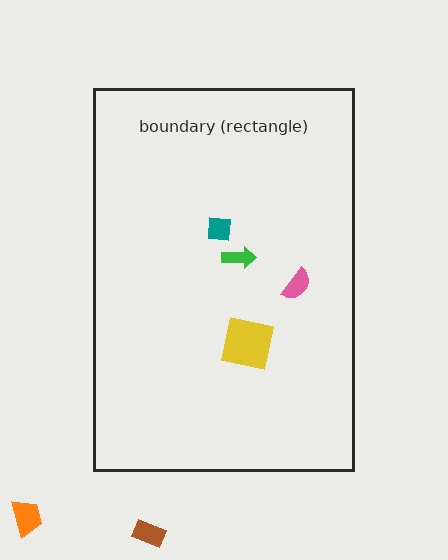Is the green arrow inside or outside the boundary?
Inside.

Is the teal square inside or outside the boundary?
Inside.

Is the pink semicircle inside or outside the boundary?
Inside.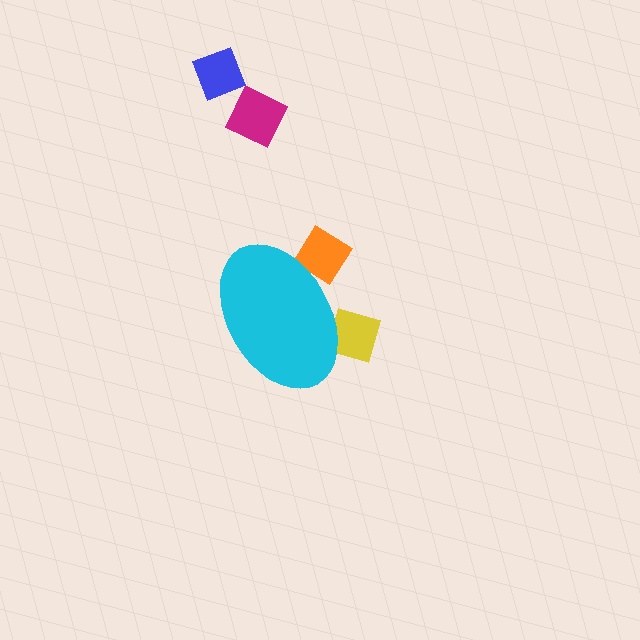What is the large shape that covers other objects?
A cyan ellipse.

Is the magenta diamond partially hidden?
No, the magenta diamond is fully visible.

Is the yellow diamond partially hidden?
Yes, the yellow diamond is partially hidden behind the cyan ellipse.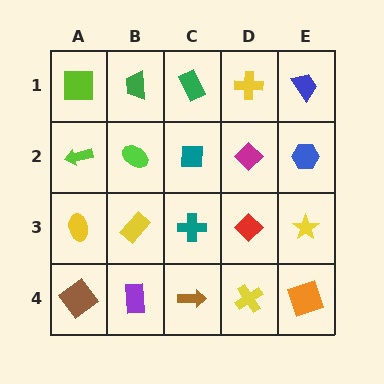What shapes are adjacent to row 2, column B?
A green trapezoid (row 1, column B), a yellow rectangle (row 3, column B), a lime arrow (row 2, column A), a teal square (row 2, column C).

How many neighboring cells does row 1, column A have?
2.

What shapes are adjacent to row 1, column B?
A lime ellipse (row 2, column B), a lime square (row 1, column A), a green rectangle (row 1, column C).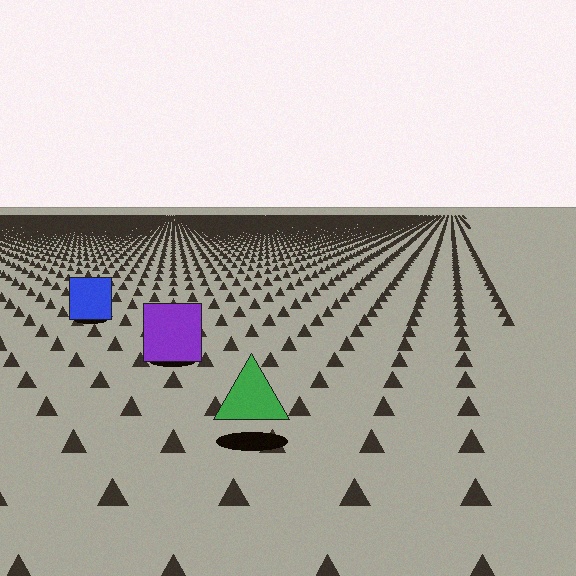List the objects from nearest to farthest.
From nearest to farthest: the green triangle, the purple square, the blue square.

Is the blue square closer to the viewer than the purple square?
No. The purple square is closer — you can tell from the texture gradient: the ground texture is coarser near it.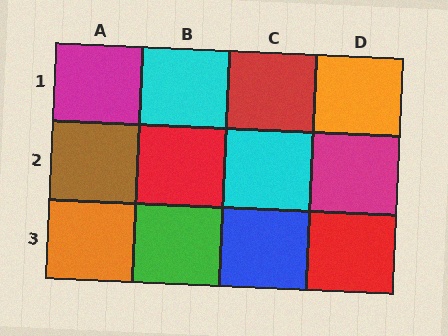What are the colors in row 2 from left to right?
Brown, red, cyan, magenta.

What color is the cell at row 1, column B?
Cyan.